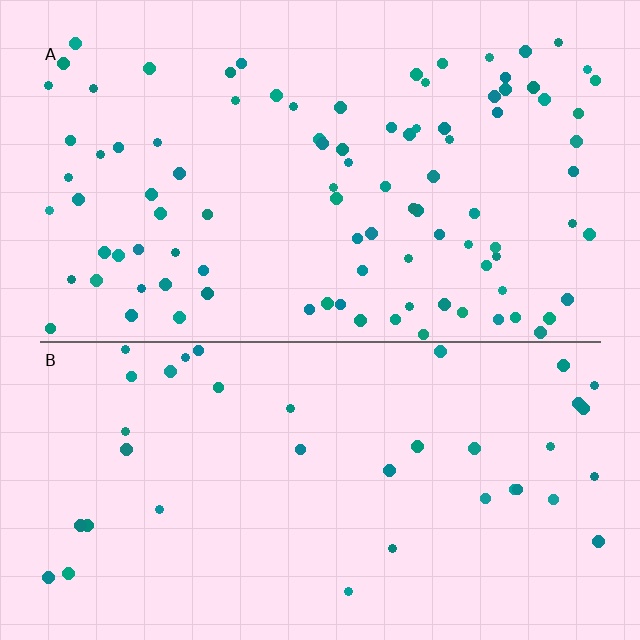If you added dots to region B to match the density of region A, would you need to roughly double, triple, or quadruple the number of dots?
Approximately triple.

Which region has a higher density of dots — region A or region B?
A (the top).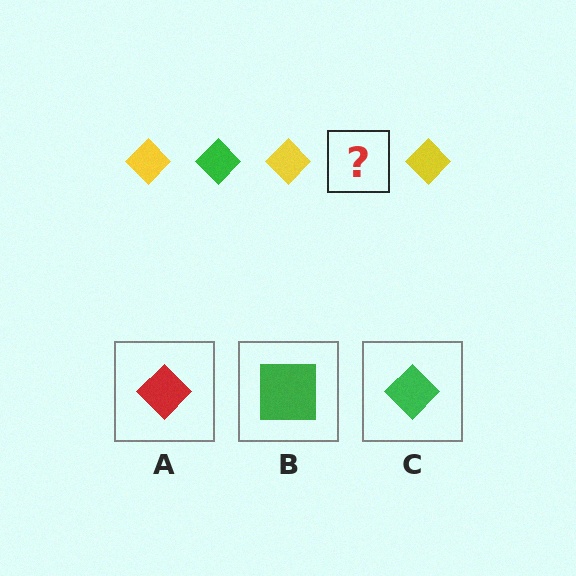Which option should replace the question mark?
Option C.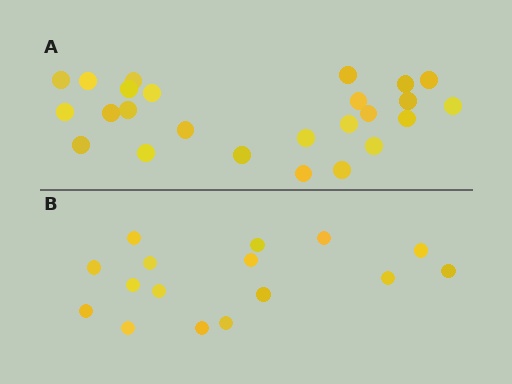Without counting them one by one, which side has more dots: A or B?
Region A (the top region) has more dots.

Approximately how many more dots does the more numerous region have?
Region A has roughly 8 or so more dots than region B.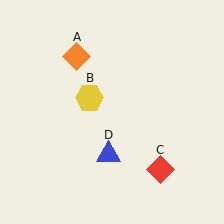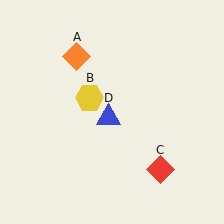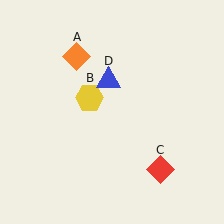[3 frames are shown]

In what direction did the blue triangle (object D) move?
The blue triangle (object D) moved up.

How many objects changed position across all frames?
1 object changed position: blue triangle (object D).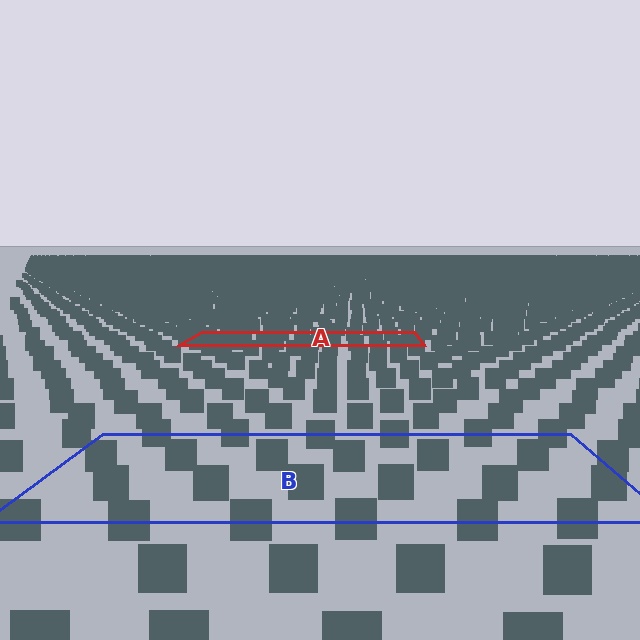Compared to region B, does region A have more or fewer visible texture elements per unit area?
Region A has more texture elements per unit area — they are packed more densely because it is farther away.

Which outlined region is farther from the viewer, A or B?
Region A is farther from the viewer — the texture elements inside it appear smaller and more densely packed.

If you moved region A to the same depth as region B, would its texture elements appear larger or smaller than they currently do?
They would appear larger. At a closer depth, the same texture elements are projected at a bigger on-screen size.